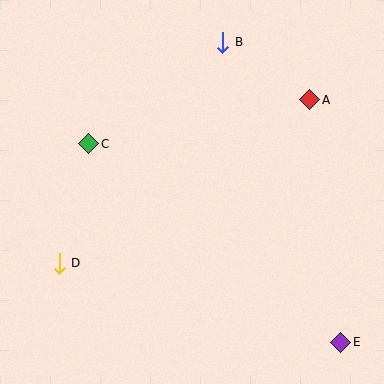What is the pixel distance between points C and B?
The distance between C and B is 168 pixels.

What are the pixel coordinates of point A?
Point A is at (310, 100).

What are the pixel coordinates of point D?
Point D is at (59, 263).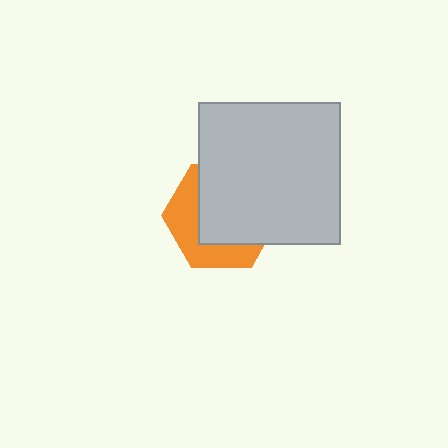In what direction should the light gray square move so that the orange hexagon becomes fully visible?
The light gray square should move toward the upper-right. That is the shortest direction to clear the overlap and leave the orange hexagon fully visible.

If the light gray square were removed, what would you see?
You would see the complete orange hexagon.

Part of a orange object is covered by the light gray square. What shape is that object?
It is a hexagon.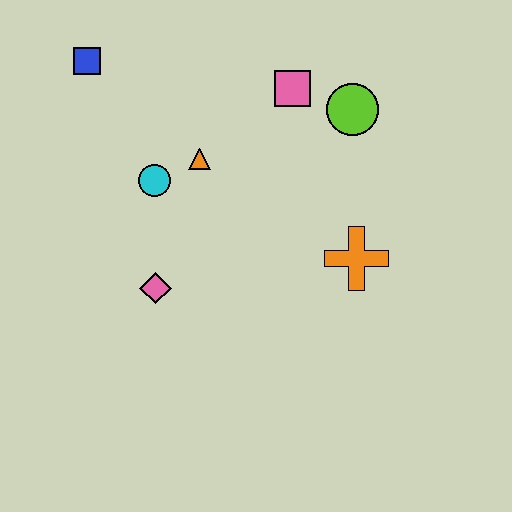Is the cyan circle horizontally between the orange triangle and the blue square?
Yes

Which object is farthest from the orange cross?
The blue square is farthest from the orange cross.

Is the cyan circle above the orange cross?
Yes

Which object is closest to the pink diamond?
The cyan circle is closest to the pink diamond.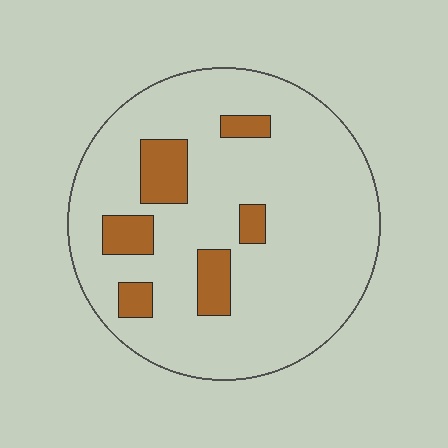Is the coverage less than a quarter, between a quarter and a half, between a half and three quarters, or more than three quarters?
Less than a quarter.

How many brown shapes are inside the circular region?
6.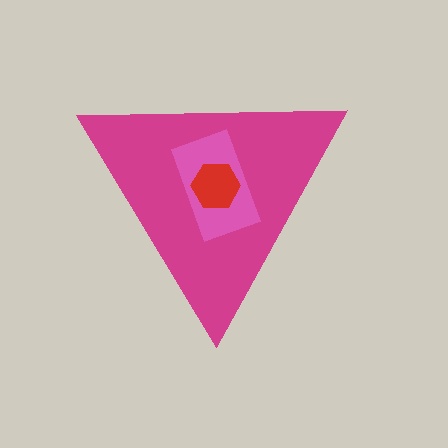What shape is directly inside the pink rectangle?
The red hexagon.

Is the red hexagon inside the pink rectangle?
Yes.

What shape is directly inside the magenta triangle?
The pink rectangle.